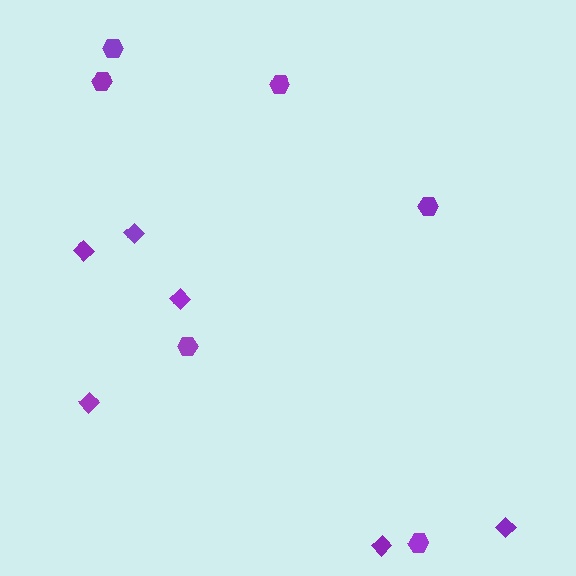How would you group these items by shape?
There are 2 groups: one group of hexagons (6) and one group of diamonds (6).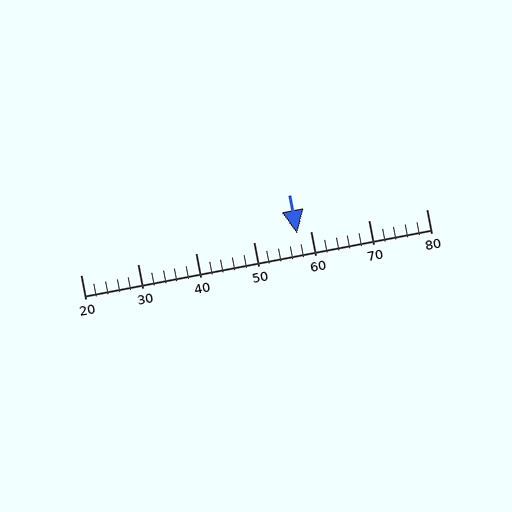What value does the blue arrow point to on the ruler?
The blue arrow points to approximately 58.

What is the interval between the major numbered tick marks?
The major tick marks are spaced 10 units apart.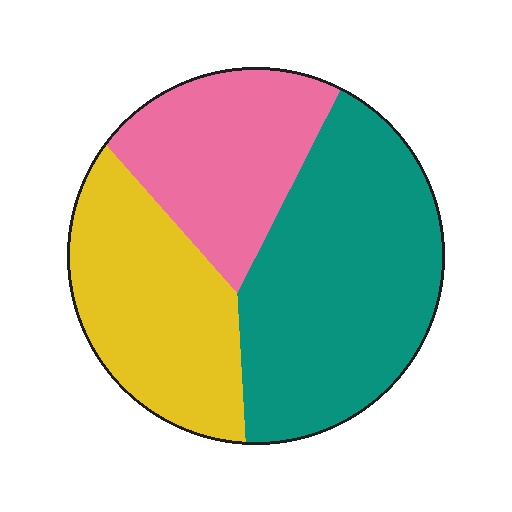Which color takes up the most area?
Teal, at roughly 45%.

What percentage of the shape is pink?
Pink takes up between a quarter and a half of the shape.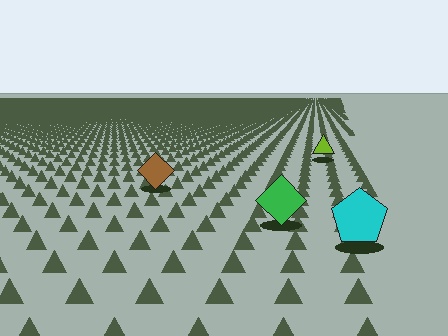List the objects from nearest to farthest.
From nearest to farthest: the cyan pentagon, the green diamond, the brown diamond, the lime triangle.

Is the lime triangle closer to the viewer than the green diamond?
No. The green diamond is closer — you can tell from the texture gradient: the ground texture is coarser near it.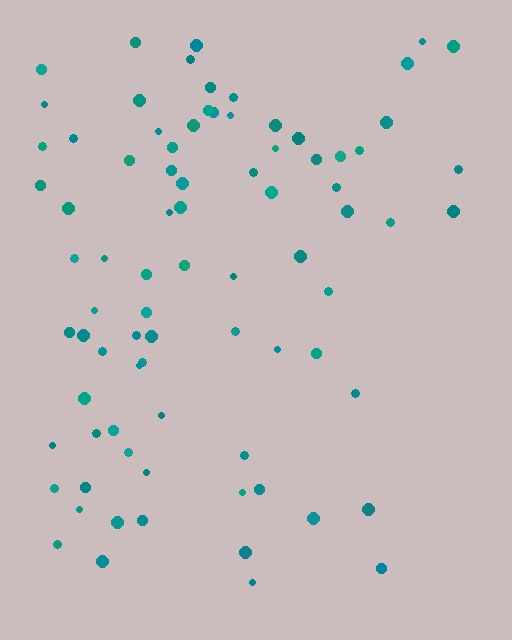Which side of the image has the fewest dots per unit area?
The right.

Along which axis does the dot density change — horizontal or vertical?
Horizontal.